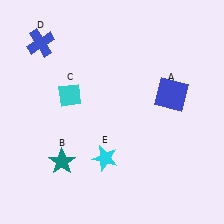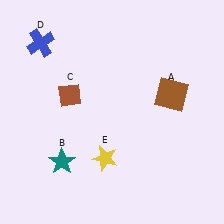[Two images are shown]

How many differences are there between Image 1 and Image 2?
There are 3 differences between the two images.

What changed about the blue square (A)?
In Image 1, A is blue. In Image 2, it changed to brown.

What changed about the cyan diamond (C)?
In Image 1, C is cyan. In Image 2, it changed to brown.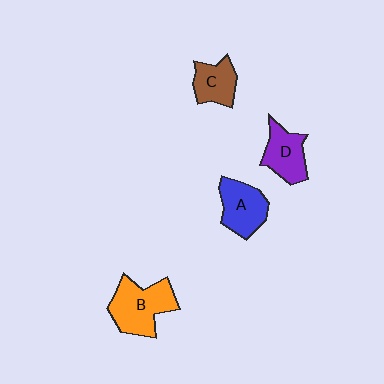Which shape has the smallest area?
Shape C (brown).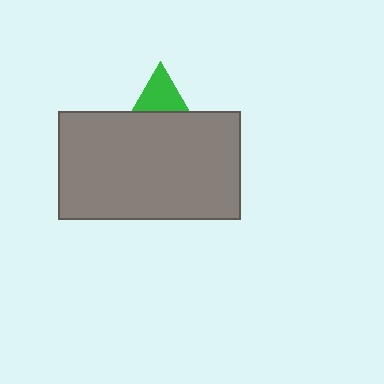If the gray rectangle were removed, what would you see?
You would see the complete green triangle.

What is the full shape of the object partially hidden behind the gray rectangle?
The partially hidden object is a green triangle.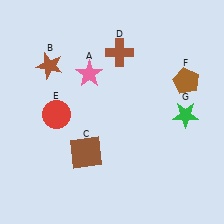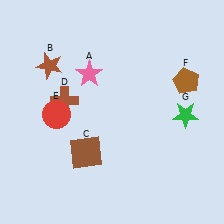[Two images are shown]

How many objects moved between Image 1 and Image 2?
1 object moved between the two images.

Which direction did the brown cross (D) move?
The brown cross (D) moved left.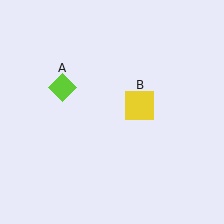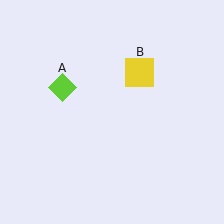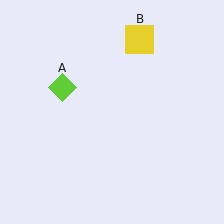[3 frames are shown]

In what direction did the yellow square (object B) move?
The yellow square (object B) moved up.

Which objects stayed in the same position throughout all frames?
Lime diamond (object A) remained stationary.